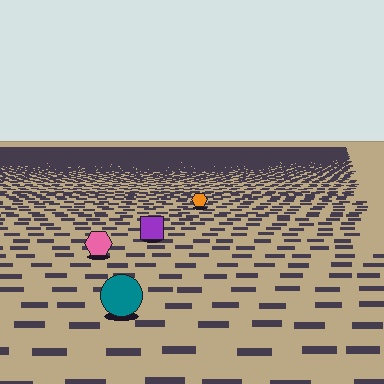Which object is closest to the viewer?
The teal circle is closest. The texture marks near it are larger and more spread out.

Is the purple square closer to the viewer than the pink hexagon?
No. The pink hexagon is closer — you can tell from the texture gradient: the ground texture is coarser near it.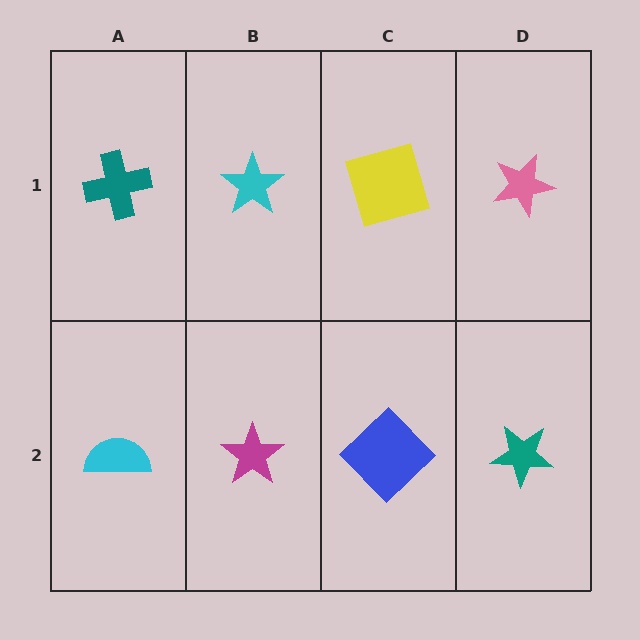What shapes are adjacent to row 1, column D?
A teal star (row 2, column D), a yellow square (row 1, column C).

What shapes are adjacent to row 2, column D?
A pink star (row 1, column D), a blue diamond (row 2, column C).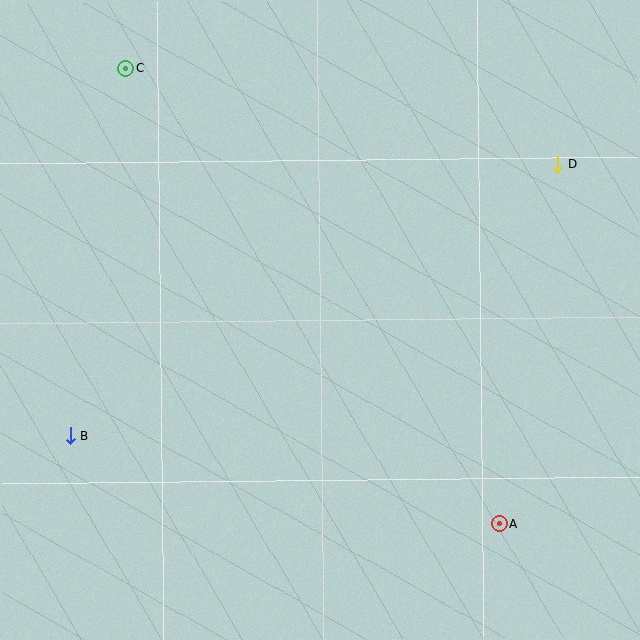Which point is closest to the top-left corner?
Point C is closest to the top-left corner.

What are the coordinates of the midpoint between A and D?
The midpoint between A and D is at (529, 344).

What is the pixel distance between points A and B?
The distance between A and B is 438 pixels.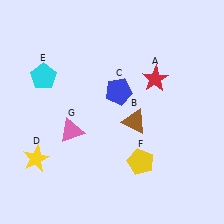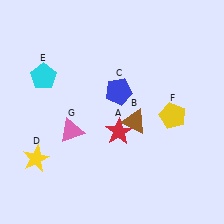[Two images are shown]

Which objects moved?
The objects that moved are: the red star (A), the yellow pentagon (F).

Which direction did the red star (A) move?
The red star (A) moved down.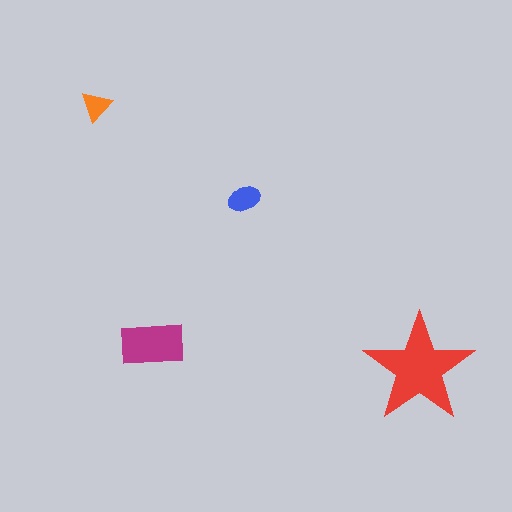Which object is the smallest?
The orange triangle.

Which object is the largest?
The red star.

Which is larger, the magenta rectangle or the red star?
The red star.